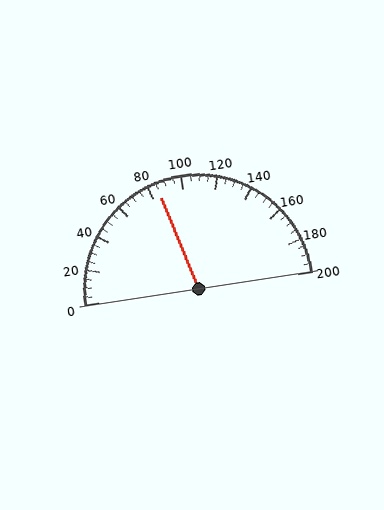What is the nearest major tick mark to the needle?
The nearest major tick mark is 80.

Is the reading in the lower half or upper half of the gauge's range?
The reading is in the lower half of the range (0 to 200).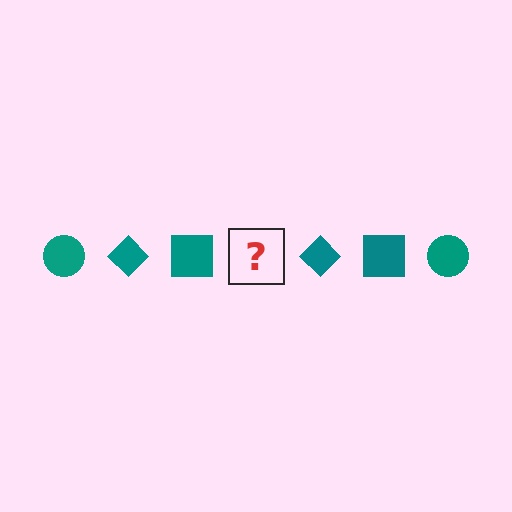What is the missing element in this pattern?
The missing element is a teal circle.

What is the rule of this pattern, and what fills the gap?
The rule is that the pattern cycles through circle, diamond, square shapes in teal. The gap should be filled with a teal circle.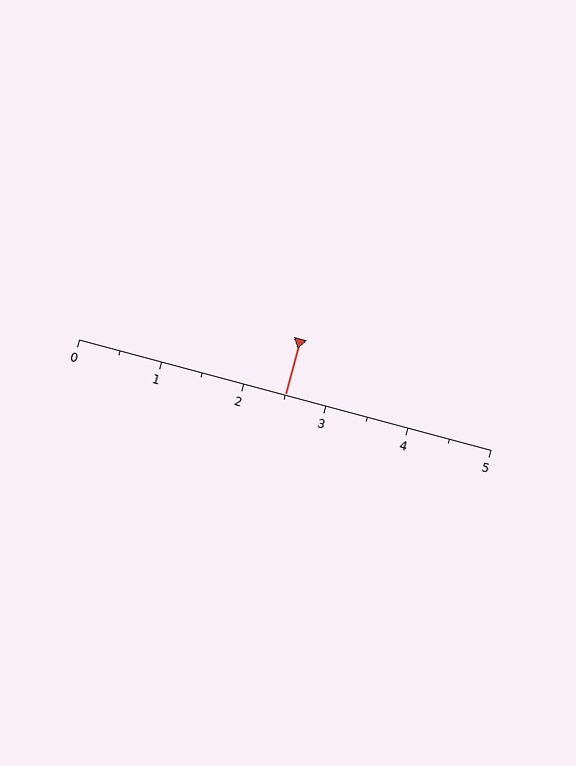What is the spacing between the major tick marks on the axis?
The major ticks are spaced 1 apart.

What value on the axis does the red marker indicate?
The marker indicates approximately 2.5.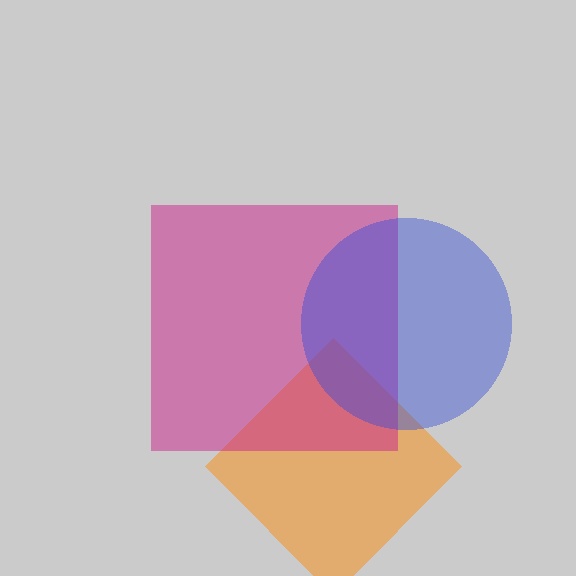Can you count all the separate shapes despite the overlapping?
Yes, there are 3 separate shapes.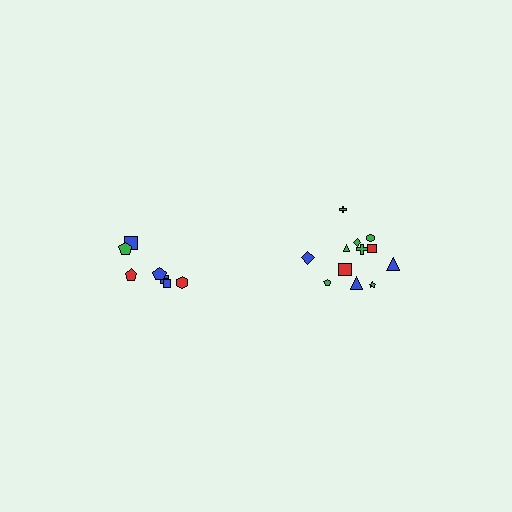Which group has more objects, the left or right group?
The right group.